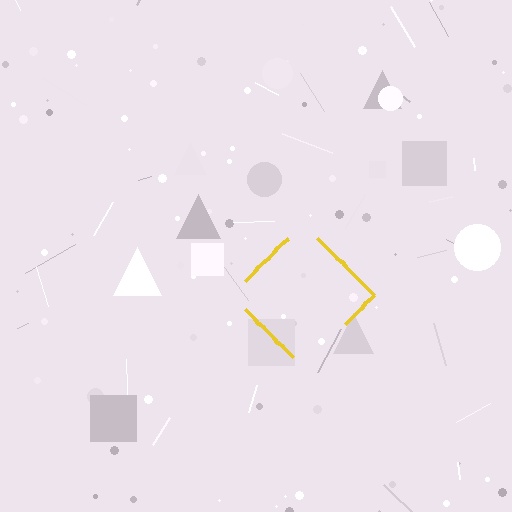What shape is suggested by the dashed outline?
The dashed outline suggests a diamond.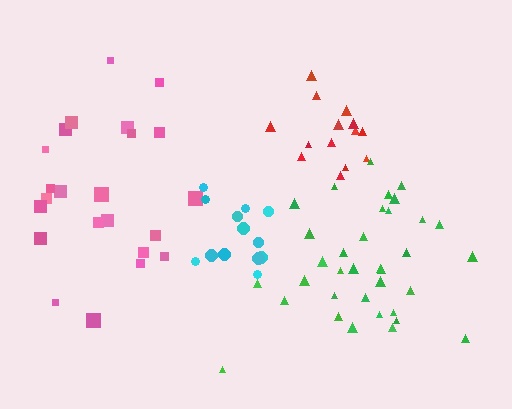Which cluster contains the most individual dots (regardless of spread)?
Green (35).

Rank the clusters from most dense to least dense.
cyan, red, green, pink.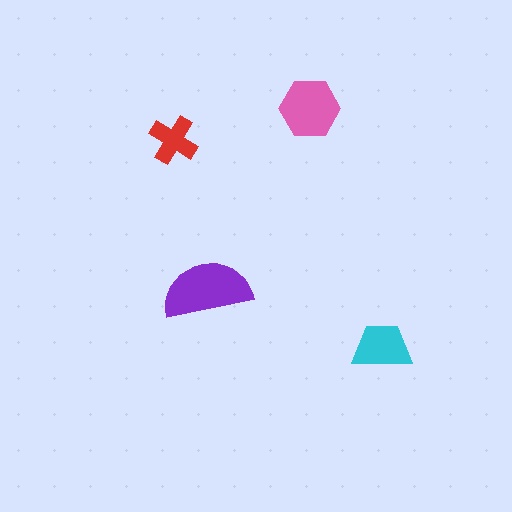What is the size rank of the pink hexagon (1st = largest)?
2nd.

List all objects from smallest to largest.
The red cross, the cyan trapezoid, the pink hexagon, the purple semicircle.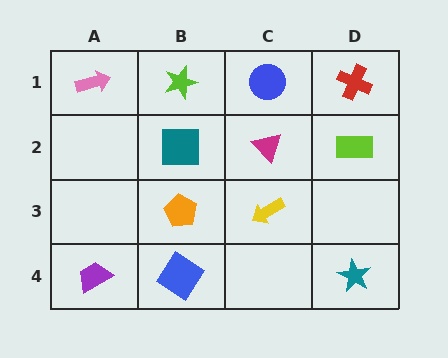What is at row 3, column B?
An orange pentagon.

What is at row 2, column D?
A lime rectangle.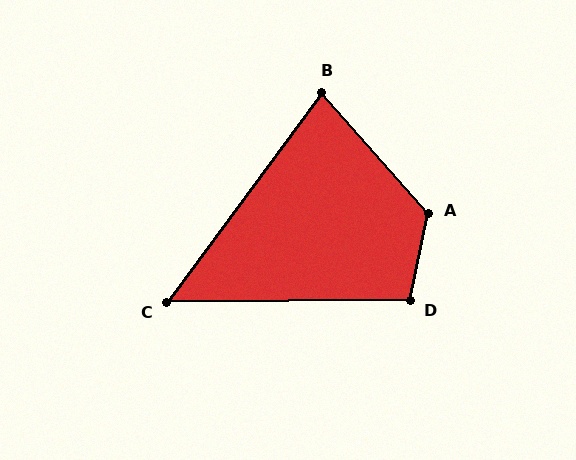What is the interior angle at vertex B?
Approximately 78 degrees (acute).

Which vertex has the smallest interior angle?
C, at approximately 53 degrees.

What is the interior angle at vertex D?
Approximately 102 degrees (obtuse).